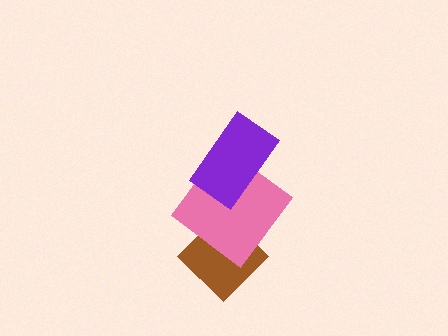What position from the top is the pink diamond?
The pink diamond is 2nd from the top.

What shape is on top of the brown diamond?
The pink diamond is on top of the brown diamond.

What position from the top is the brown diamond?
The brown diamond is 3rd from the top.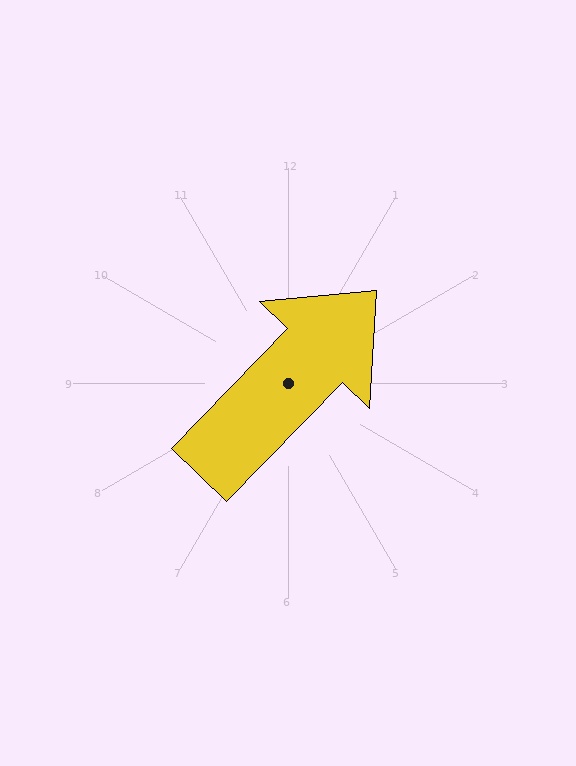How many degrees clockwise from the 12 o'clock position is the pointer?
Approximately 44 degrees.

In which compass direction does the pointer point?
Northeast.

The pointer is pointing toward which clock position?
Roughly 1 o'clock.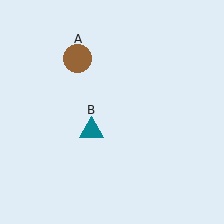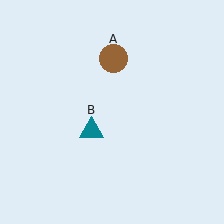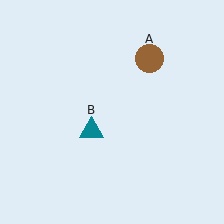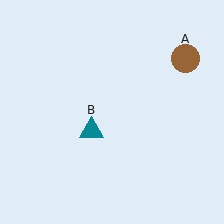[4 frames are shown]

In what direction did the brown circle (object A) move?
The brown circle (object A) moved right.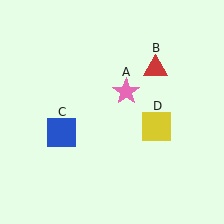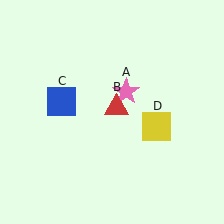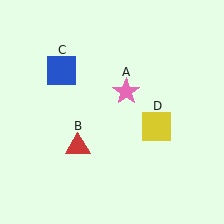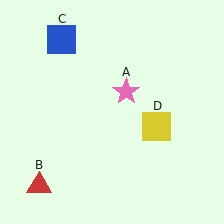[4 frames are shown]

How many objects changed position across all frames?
2 objects changed position: red triangle (object B), blue square (object C).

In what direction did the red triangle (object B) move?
The red triangle (object B) moved down and to the left.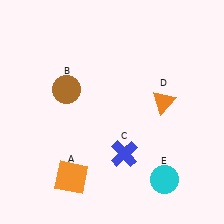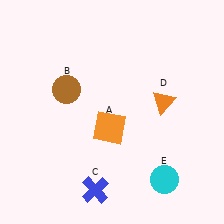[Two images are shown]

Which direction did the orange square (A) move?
The orange square (A) moved up.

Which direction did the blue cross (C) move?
The blue cross (C) moved down.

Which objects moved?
The objects that moved are: the orange square (A), the blue cross (C).